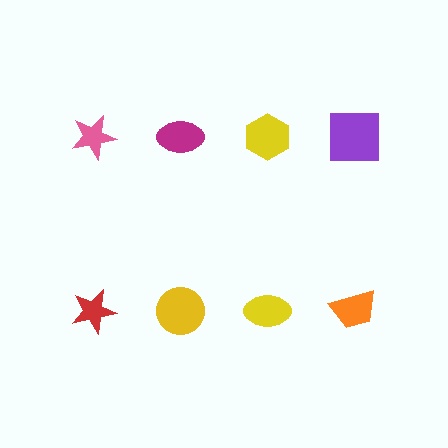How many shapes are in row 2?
4 shapes.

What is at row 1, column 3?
A yellow hexagon.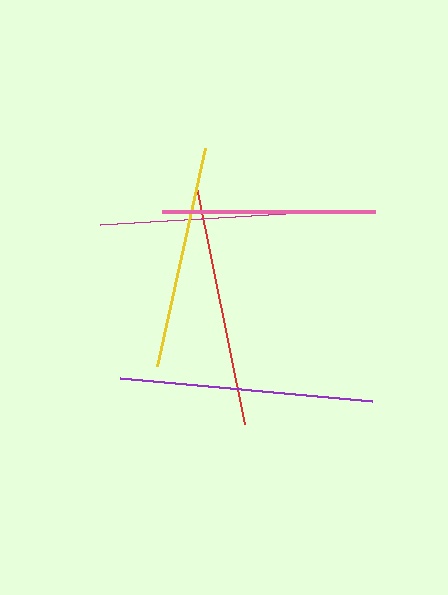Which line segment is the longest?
The purple line is the longest at approximately 253 pixels.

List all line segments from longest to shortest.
From longest to shortest: purple, red, yellow, pink, magenta.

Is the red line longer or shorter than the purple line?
The purple line is longer than the red line.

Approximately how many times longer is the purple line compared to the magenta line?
The purple line is approximately 1.4 times the length of the magenta line.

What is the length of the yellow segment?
The yellow segment is approximately 223 pixels long.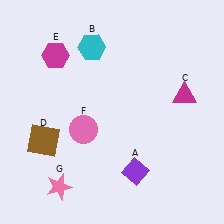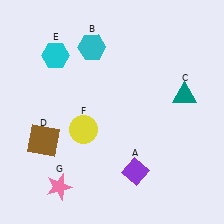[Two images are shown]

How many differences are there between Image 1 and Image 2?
There are 3 differences between the two images.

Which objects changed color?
C changed from magenta to teal. E changed from magenta to cyan. F changed from pink to yellow.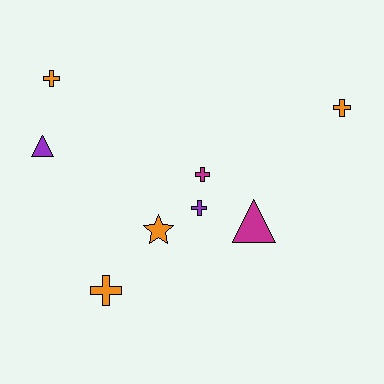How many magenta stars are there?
There are no magenta stars.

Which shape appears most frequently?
Cross, with 5 objects.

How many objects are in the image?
There are 8 objects.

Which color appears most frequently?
Orange, with 4 objects.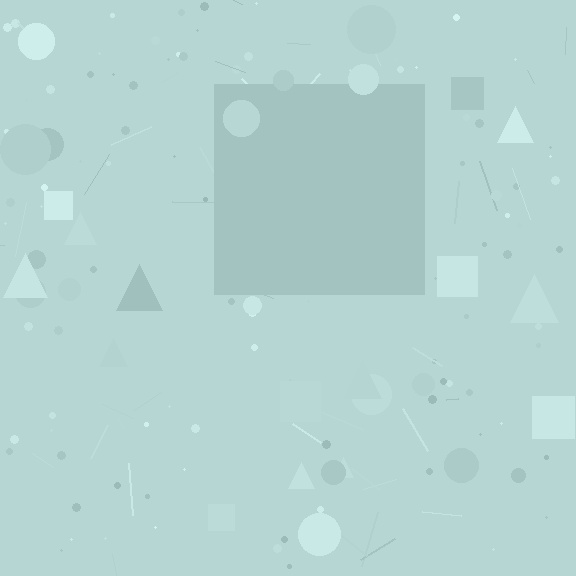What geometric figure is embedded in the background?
A square is embedded in the background.